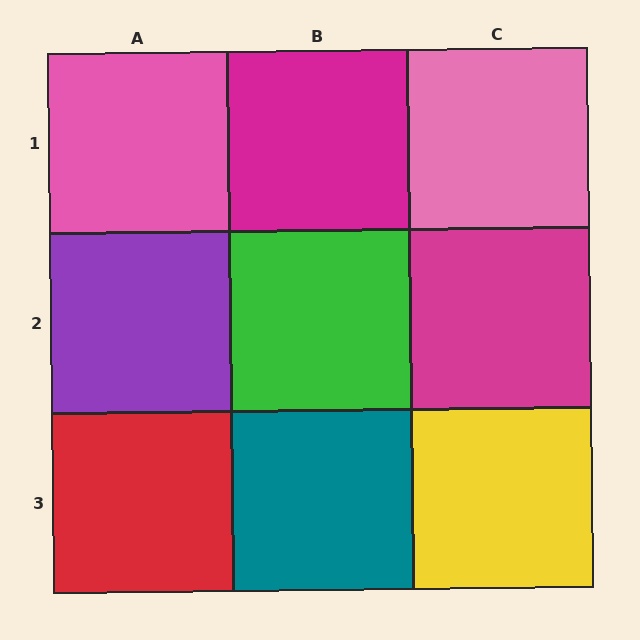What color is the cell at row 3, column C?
Yellow.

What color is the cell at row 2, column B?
Green.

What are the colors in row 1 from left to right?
Pink, magenta, pink.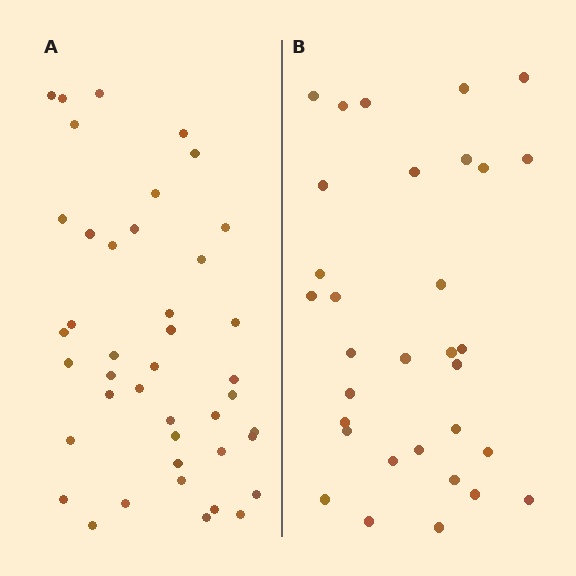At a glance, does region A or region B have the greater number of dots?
Region A (the left region) has more dots.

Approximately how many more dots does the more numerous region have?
Region A has roughly 10 or so more dots than region B.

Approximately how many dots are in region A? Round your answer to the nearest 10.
About 40 dots. (The exact count is 42, which rounds to 40.)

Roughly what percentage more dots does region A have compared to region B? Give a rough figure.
About 30% more.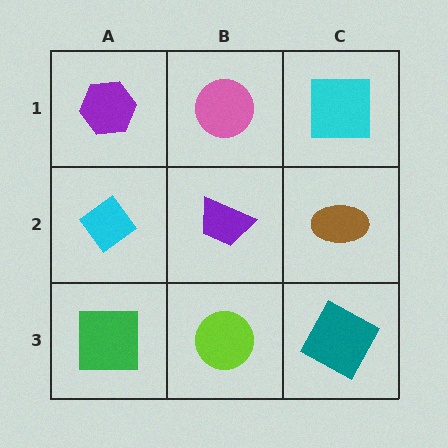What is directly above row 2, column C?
A cyan square.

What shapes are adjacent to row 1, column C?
A brown ellipse (row 2, column C), a pink circle (row 1, column B).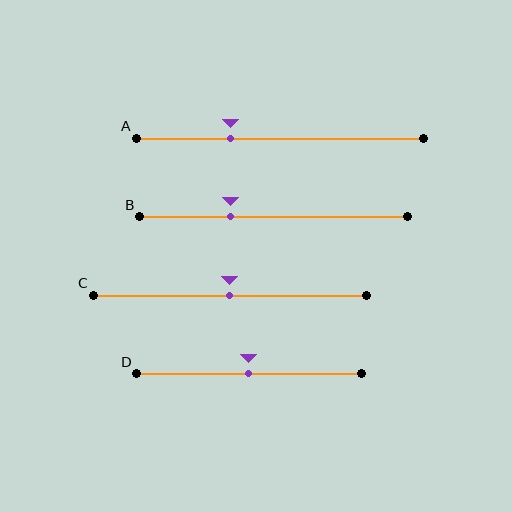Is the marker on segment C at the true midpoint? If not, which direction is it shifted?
Yes, the marker on segment C is at the true midpoint.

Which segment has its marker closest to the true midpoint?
Segment C has its marker closest to the true midpoint.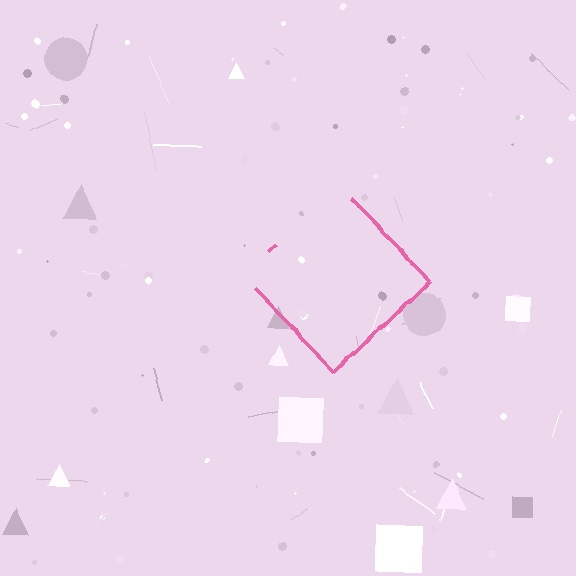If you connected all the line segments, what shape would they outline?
They would outline a diamond.